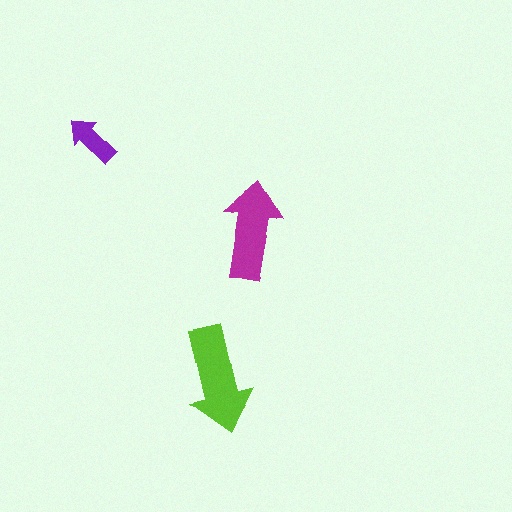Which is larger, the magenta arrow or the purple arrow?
The magenta one.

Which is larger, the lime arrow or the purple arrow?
The lime one.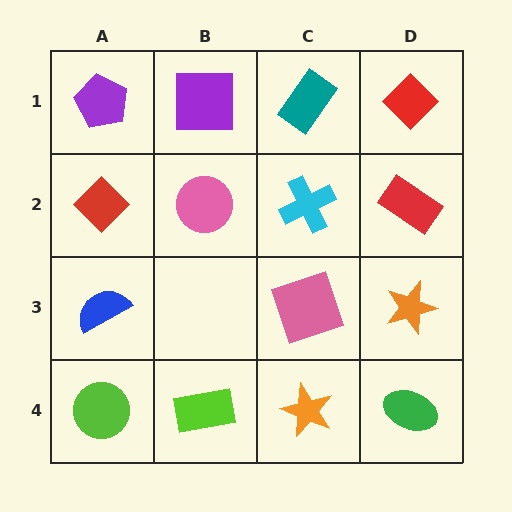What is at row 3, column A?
A blue semicircle.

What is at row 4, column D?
A green ellipse.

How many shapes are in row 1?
4 shapes.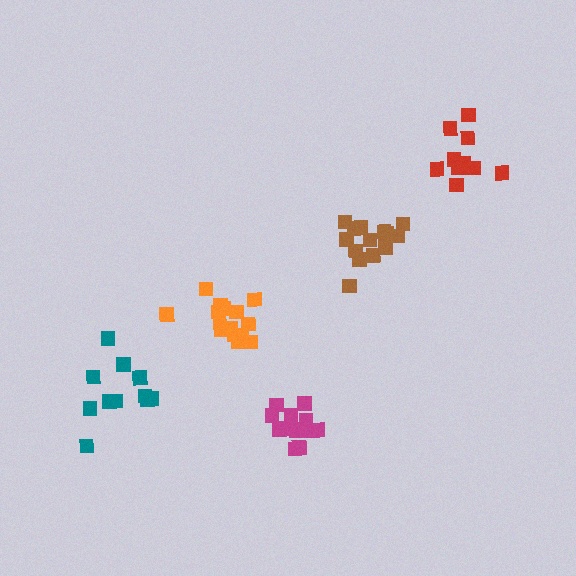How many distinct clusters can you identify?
There are 5 distinct clusters.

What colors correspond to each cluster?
The clusters are colored: red, magenta, brown, orange, teal.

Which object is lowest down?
The magenta cluster is bottommost.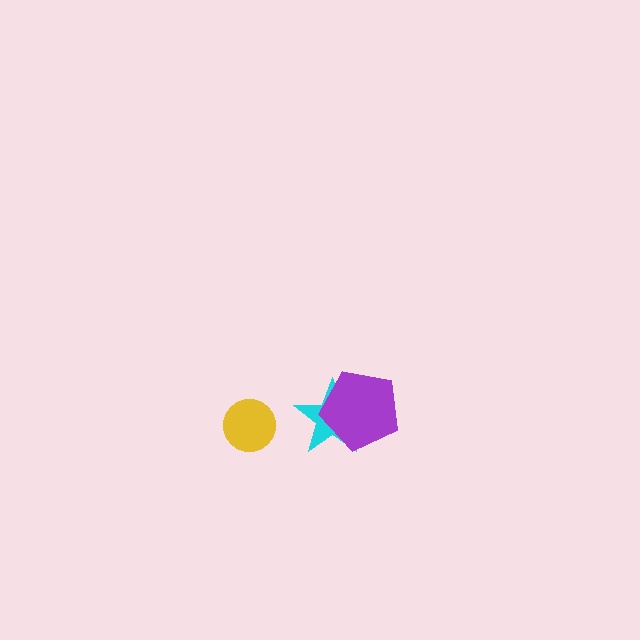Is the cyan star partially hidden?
Yes, it is partially covered by another shape.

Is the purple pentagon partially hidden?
No, no other shape covers it.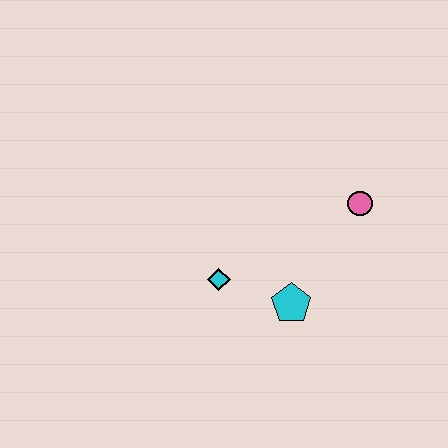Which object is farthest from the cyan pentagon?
The pink circle is farthest from the cyan pentagon.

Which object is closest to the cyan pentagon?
The cyan diamond is closest to the cyan pentagon.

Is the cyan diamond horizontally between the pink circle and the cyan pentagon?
No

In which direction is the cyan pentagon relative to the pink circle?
The cyan pentagon is below the pink circle.